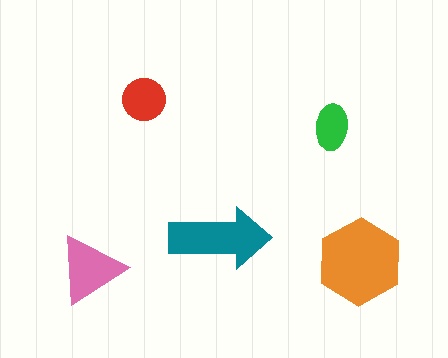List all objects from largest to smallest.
The orange hexagon, the teal arrow, the pink triangle, the red circle, the green ellipse.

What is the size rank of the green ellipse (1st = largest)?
5th.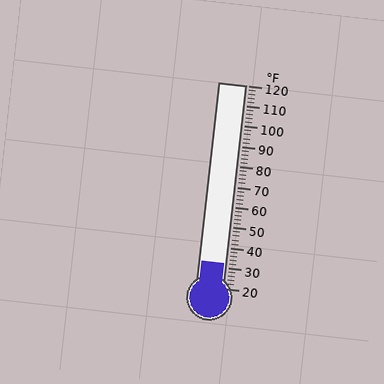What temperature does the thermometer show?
The thermometer shows approximately 32°F.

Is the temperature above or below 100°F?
The temperature is below 100°F.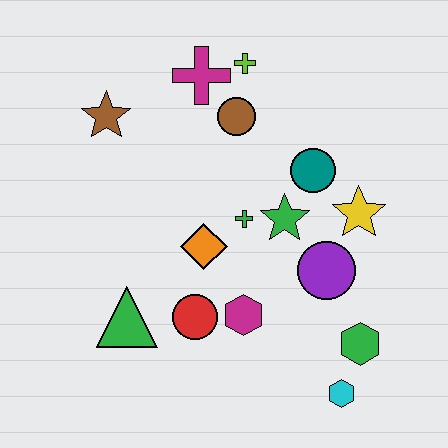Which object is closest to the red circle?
The magenta hexagon is closest to the red circle.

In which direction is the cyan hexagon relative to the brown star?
The cyan hexagon is below the brown star.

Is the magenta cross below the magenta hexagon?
No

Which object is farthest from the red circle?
The lime cross is farthest from the red circle.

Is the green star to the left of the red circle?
No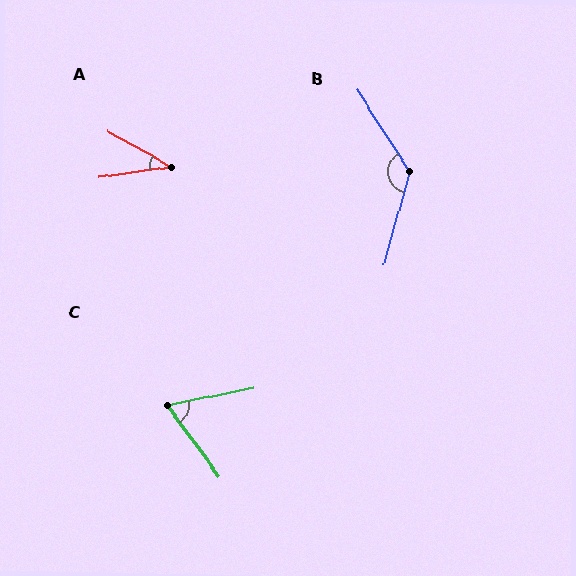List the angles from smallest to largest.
A (37°), C (65°), B (131°).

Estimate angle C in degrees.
Approximately 65 degrees.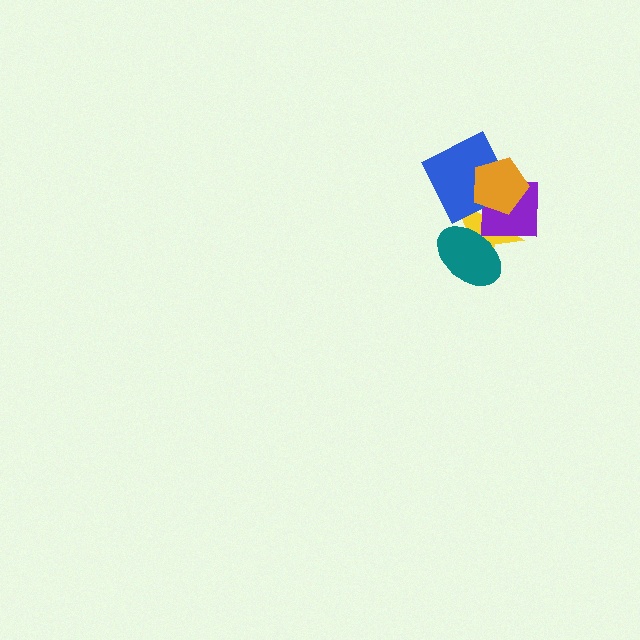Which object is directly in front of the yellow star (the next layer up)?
The purple square is directly in front of the yellow star.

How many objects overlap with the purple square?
4 objects overlap with the purple square.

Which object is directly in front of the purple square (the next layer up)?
The teal ellipse is directly in front of the purple square.